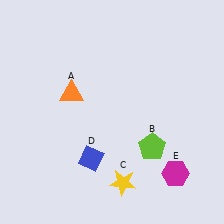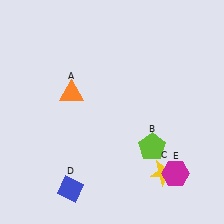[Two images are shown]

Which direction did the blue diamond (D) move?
The blue diamond (D) moved down.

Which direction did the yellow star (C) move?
The yellow star (C) moved right.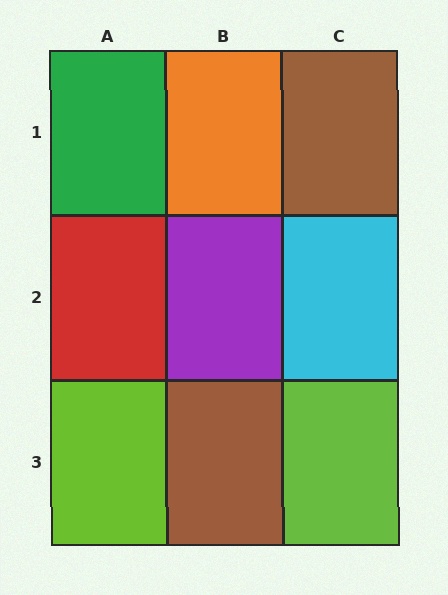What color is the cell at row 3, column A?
Lime.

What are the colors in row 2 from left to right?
Red, purple, cyan.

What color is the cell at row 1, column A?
Green.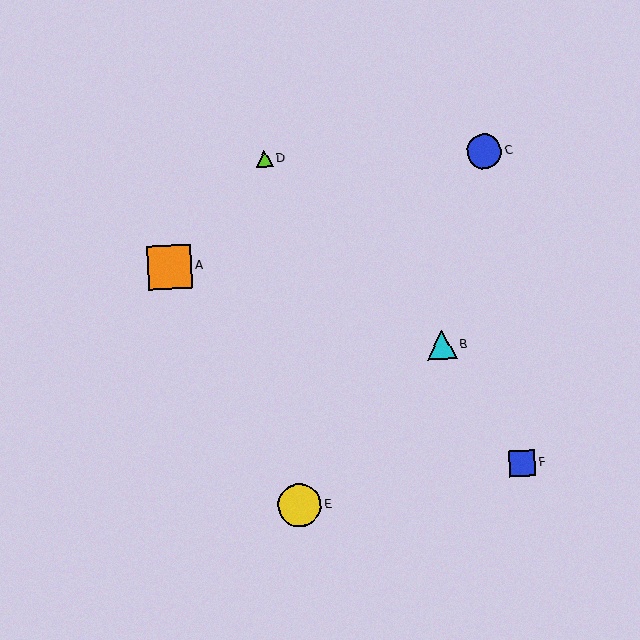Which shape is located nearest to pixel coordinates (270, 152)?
The lime triangle (labeled D) at (265, 159) is nearest to that location.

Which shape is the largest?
The orange square (labeled A) is the largest.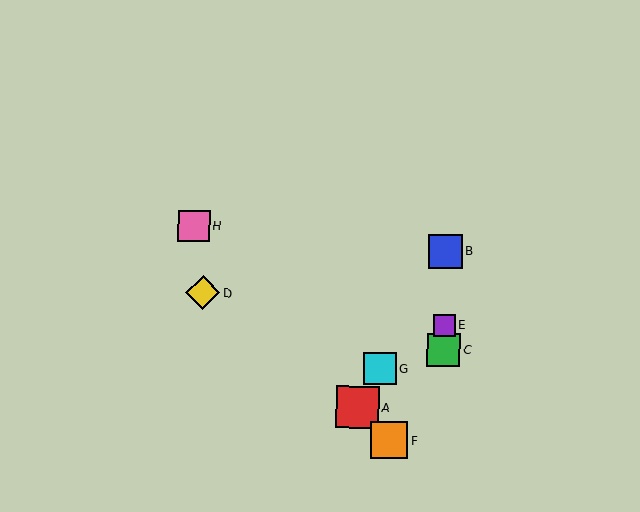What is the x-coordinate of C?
Object C is at x≈444.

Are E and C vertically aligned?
Yes, both are at x≈444.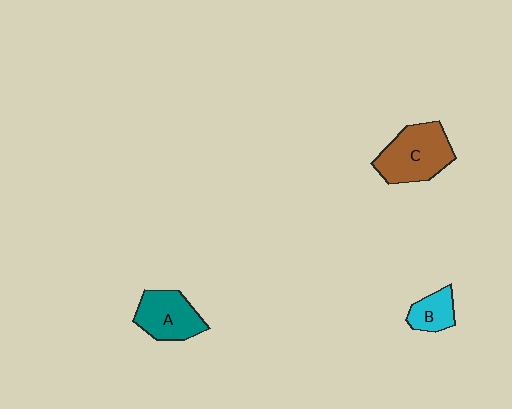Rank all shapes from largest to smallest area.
From largest to smallest: C (brown), A (teal), B (cyan).